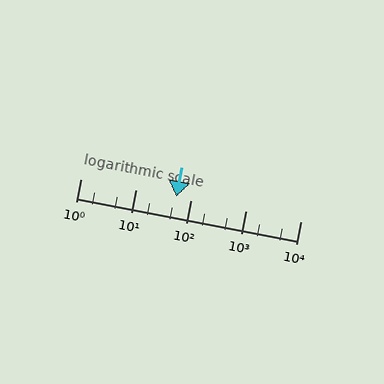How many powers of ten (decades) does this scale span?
The scale spans 4 decades, from 1 to 10000.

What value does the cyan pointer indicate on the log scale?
The pointer indicates approximately 56.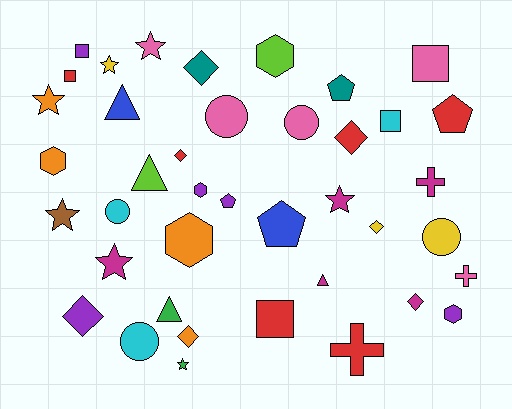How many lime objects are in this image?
There are 2 lime objects.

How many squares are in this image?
There are 5 squares.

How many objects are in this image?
There are 40 objects.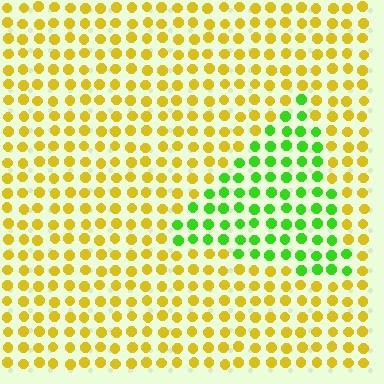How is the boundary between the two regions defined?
The boundary is defined purely by a slight shift in hue (about 60 degrees). Spacing, size, and orientation are identical on both sides.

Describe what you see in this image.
The image is filled with small yellow elements in a uniform arrangement. A triangle-shaped region is visible where the elements are tinted to a slightly different hue, forming a subtle color boundary.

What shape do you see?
I see a triangle.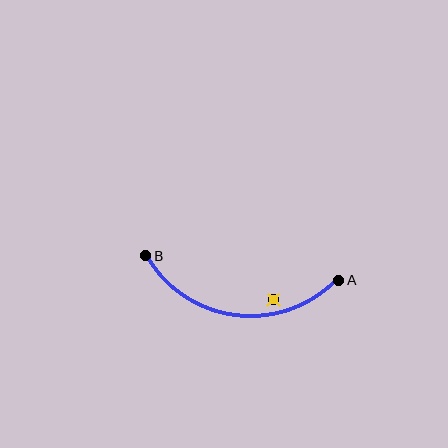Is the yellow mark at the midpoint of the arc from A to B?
No — the yellow mark does not lie on the arc at all. It sits slightly inside the curve.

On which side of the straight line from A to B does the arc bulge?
The arc bulges below the straight line connecting A and B.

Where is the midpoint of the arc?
The arc midpoint is the point on the curve farthest from the straight line joining A and B. It sits below that line.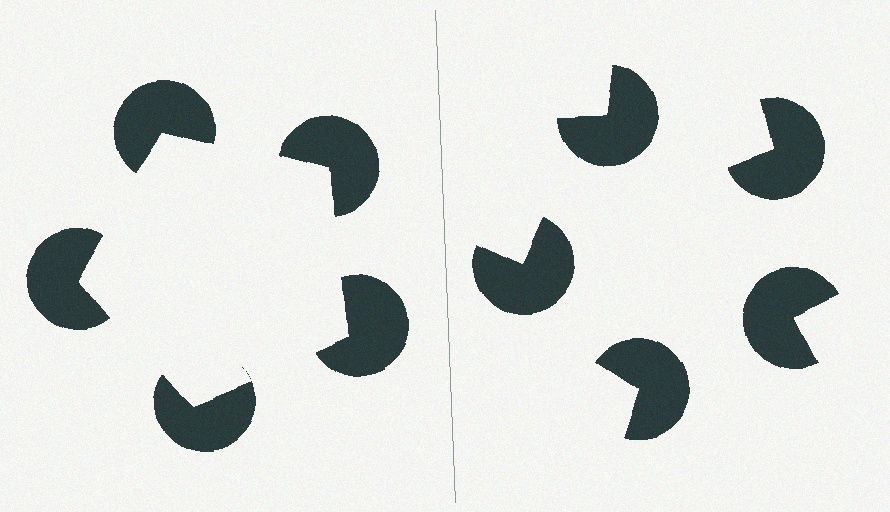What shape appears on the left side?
An illusory pentagon.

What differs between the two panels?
The pac-man discs are positioned identically on both sides; only the wedge orientations differ. On the left they align to a pentagon; on the right they are misaligned.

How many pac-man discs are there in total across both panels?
10 — 5 on each side.